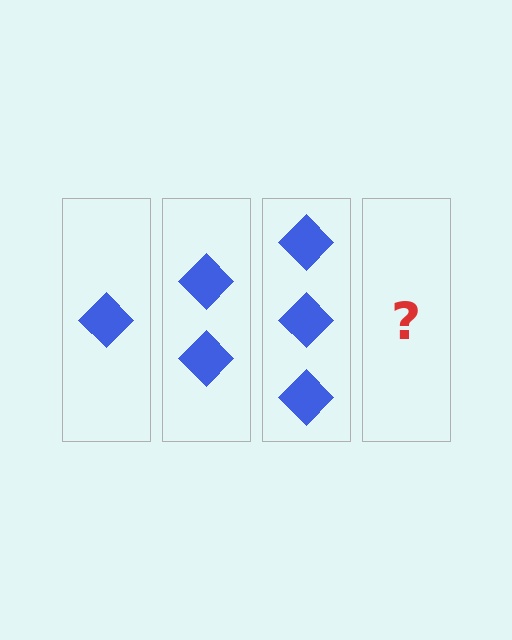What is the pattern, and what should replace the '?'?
The pattern is that each step adds one more diamond. The '?' should be 4 diamonds.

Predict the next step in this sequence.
The next step is 4 diamonds.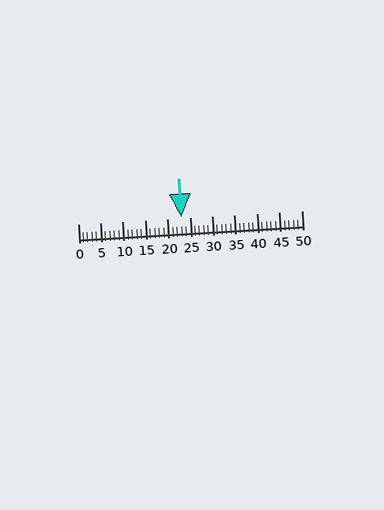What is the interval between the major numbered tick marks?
The major tick marks are spaced 5 units apart.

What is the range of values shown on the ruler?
The ruler shows values from 0 to 50.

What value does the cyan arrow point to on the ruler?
The cyan arrow points to approximately 23.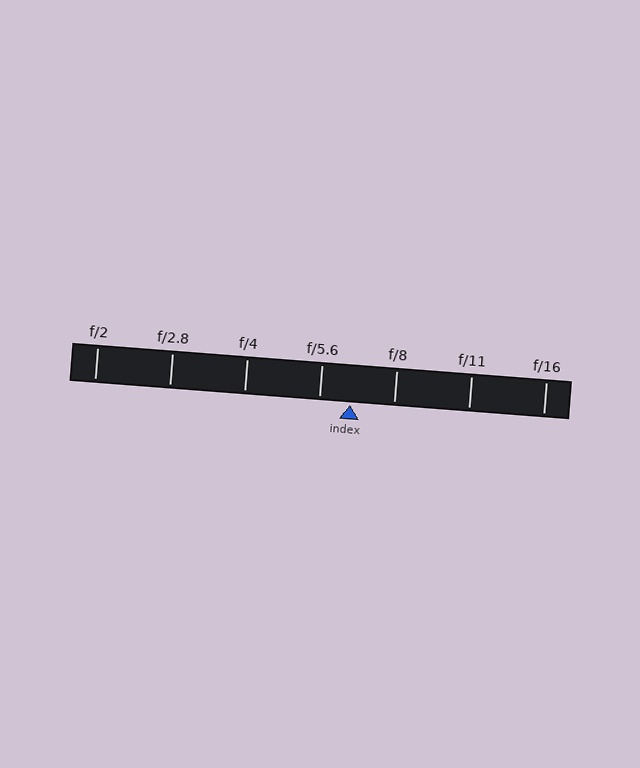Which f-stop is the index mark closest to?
The index mark is closest to f/5.6.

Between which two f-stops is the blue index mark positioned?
The index mark is between f/5.6 and f/8.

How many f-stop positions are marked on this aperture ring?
There are 7 f-stop positions marked.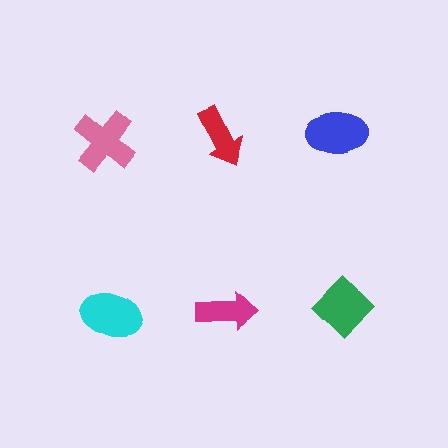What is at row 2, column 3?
A green diamond.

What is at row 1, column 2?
A red arrow.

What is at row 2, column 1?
A cyan ellipse.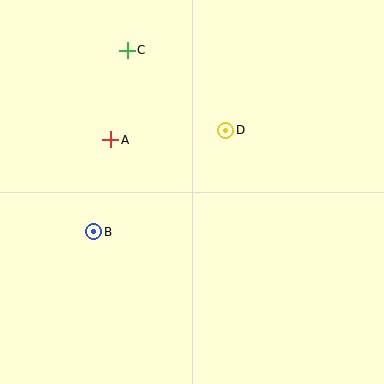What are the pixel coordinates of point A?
Point A is at (111, 140).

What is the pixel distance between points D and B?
The distance between D and B is 167 pixels.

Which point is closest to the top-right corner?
Point D is closest to the top-right corner.